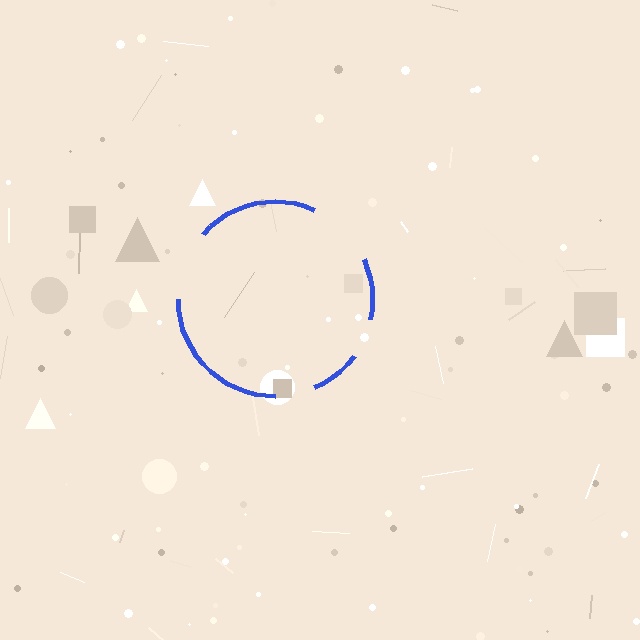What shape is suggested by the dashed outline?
The dashed outline suggests a circle.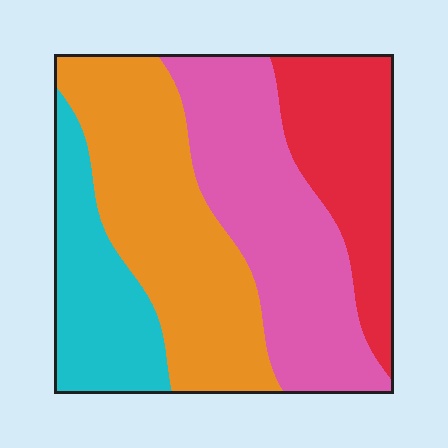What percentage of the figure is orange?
Orange takes up about one third (1/3) of the figure.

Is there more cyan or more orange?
Orange.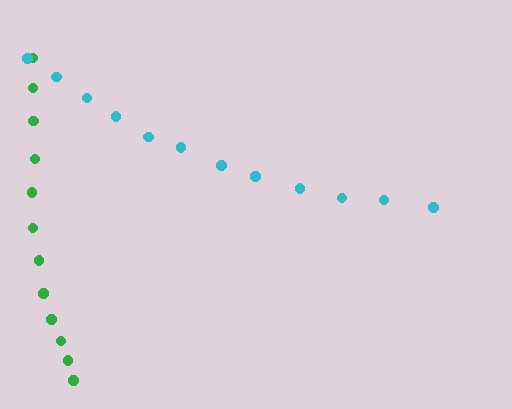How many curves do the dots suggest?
There are 2 distinct paths.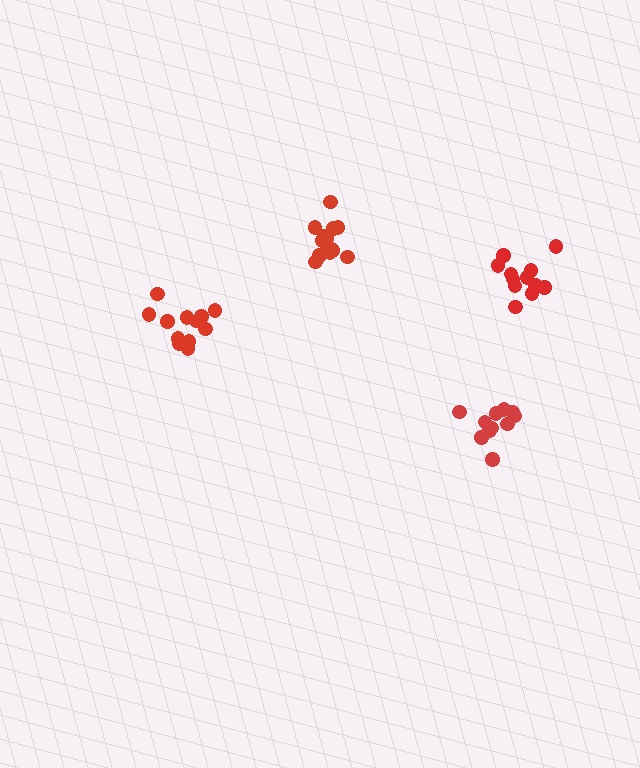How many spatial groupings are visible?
There are 4 spatial groupings.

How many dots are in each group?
Group 1: 11 dots, Group 2: 12 dots, Group 3: 14 dots, Group 4: 12 dots (49 total).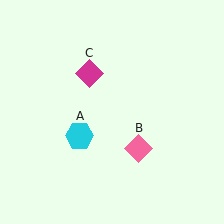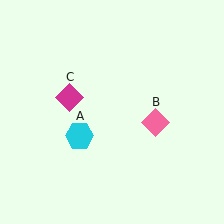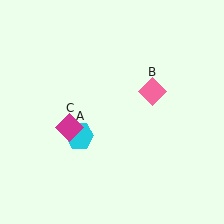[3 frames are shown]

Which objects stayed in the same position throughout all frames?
Cyan hexagon (object A) remained stationary.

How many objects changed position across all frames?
2 objects changed position: pink diamond (object B), magenta diamond (object C).